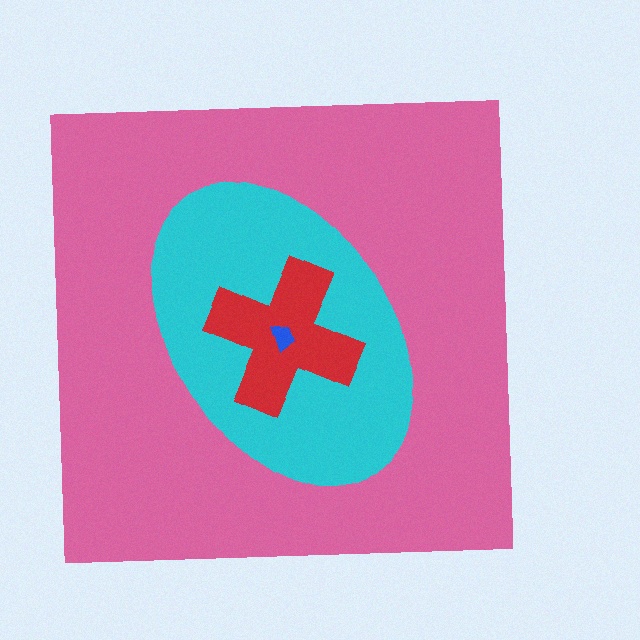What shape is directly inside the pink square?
The cyan ellipse.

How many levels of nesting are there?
4.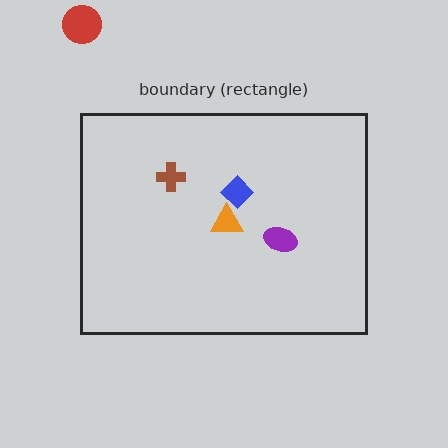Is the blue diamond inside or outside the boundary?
Inside.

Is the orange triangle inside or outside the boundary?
Inside.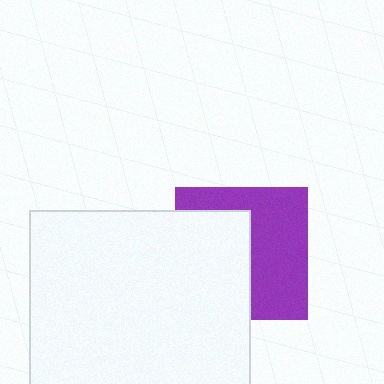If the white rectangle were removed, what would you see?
You would see the complete purple square.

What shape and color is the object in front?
The object in front is a white rectangle.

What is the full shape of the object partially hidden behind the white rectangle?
The partially hidden object is a purple square.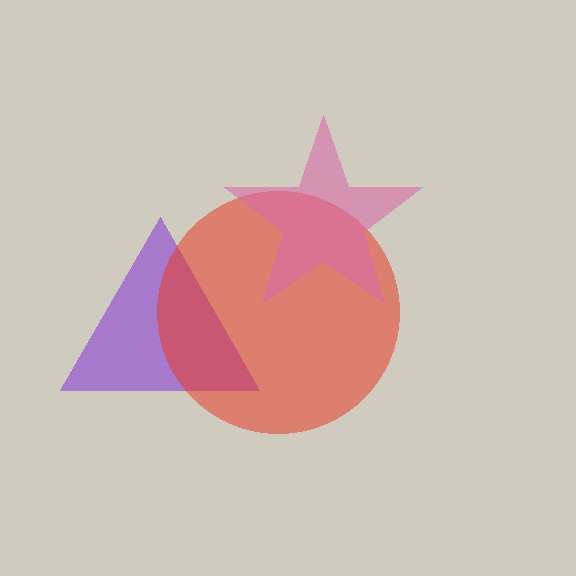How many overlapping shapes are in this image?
There are 3 overlapping shapes in the image.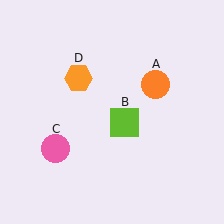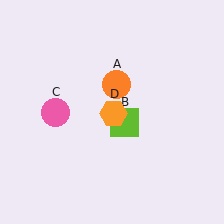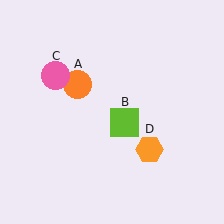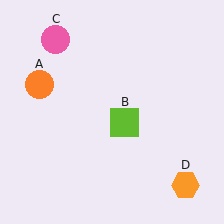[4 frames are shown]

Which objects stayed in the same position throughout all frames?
Lime square (object B) remained stationary.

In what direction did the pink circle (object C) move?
The pink circle (object C) moved up.